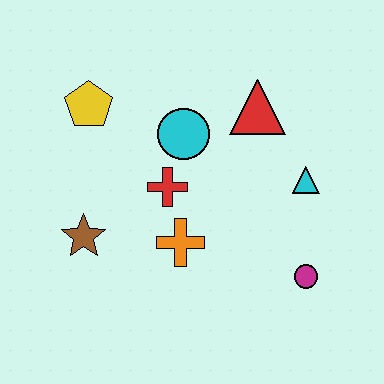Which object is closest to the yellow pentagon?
The cyan circle is closest to the yellow pentagon.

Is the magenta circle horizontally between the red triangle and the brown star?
No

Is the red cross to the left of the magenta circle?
Yes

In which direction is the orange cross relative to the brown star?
The orange cross is to the right of the brown star.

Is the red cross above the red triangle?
No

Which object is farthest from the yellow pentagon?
The magenta circle is farthest from the yellow pentagon.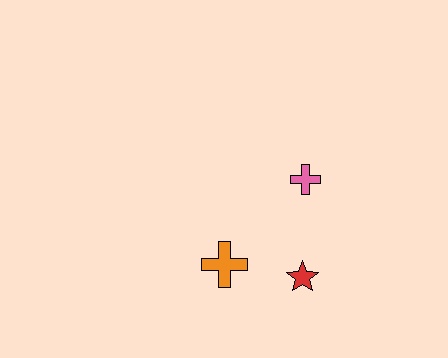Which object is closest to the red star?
The orange cross is closest to the red star.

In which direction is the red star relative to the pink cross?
The red star is below the pink cross.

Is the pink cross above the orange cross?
Yes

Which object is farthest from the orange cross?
The pink cross is farthest from the orange cross.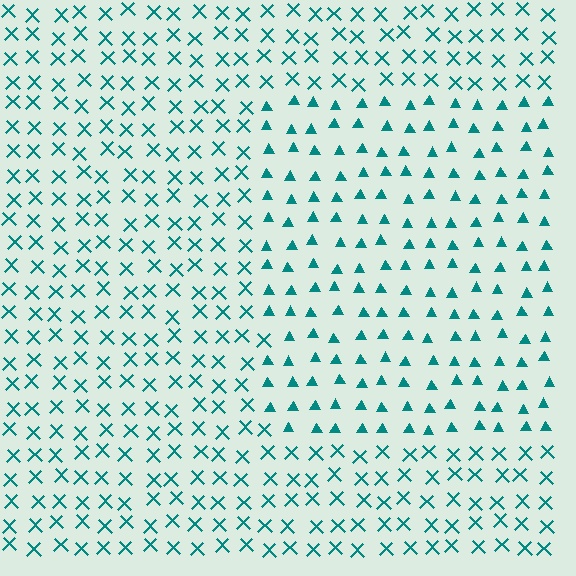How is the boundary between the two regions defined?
The boundary is defined by a change in element shape: triangles inside vs. X marks outside. All elements share the same color and spacing.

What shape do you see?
I see a rectangle.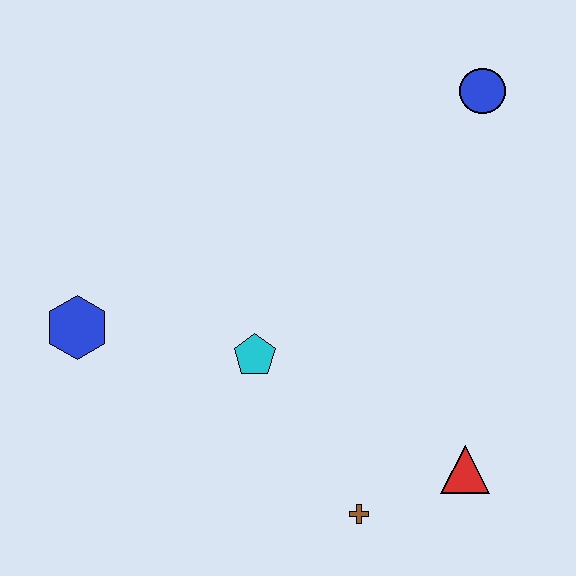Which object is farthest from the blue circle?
The blue hexagon is farthest from the blue circle.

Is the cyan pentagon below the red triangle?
No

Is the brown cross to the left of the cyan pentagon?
No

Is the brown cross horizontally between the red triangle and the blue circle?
No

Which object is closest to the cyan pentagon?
The blue hexagon is closest to the cyan pentagon.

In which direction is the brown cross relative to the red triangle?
The brown cross is to the left of the red triangle.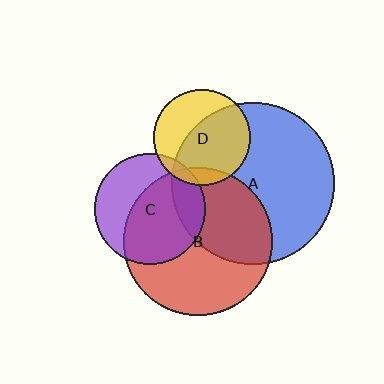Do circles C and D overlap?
Yes.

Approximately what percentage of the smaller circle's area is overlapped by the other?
Approximately 10%.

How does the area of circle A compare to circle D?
Approximately 2.8 times.